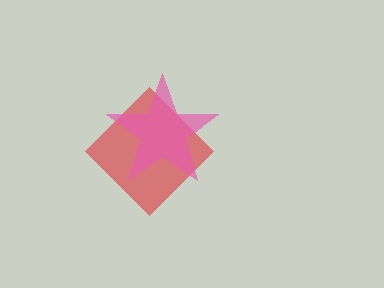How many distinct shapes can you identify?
There are 2 distinct shapes: a red diamond, a pink star.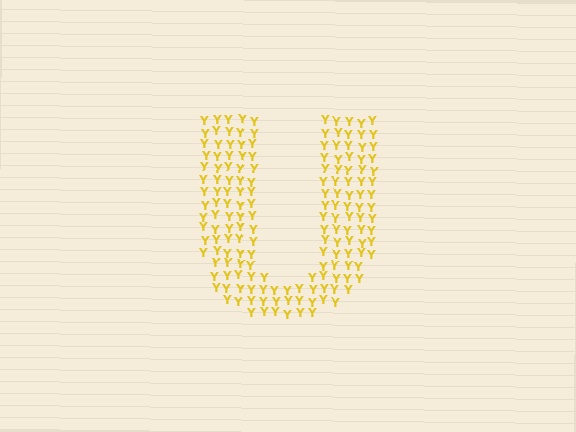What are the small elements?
The small elements are letter Y's.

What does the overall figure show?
The overall figure shows the letter U.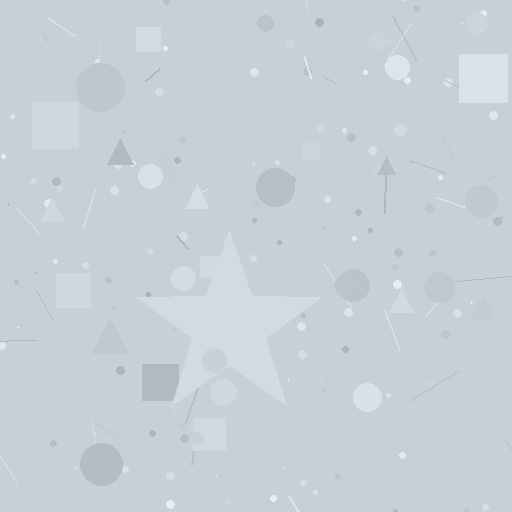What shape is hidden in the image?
A star is hidden in the image.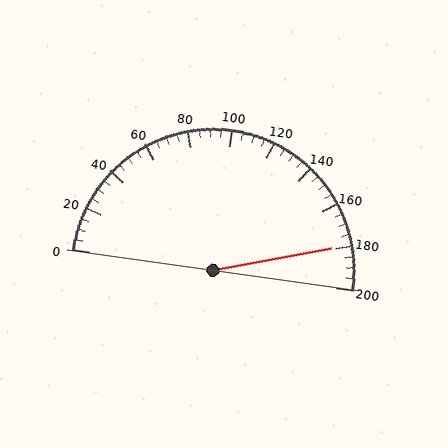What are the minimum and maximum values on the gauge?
The gauge ranges from 0 to 200.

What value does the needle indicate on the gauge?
The needle indicates approximately 180.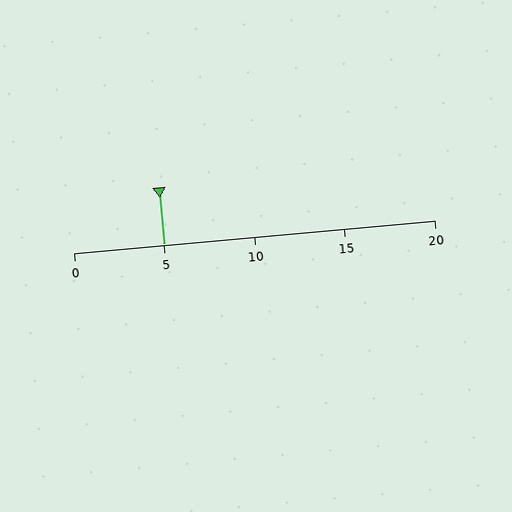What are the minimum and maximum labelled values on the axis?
The axis runs from 0 to 20.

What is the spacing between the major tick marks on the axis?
The major ticks are spaced 5 apart.